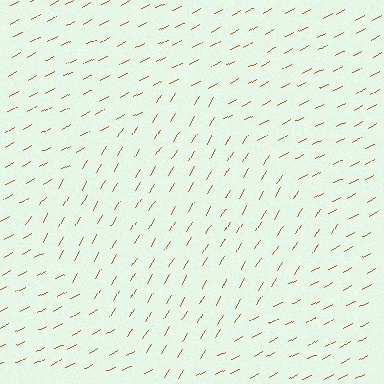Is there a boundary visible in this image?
Yes, there is a texture boundary formed by a change in line orientation.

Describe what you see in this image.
The image is filled with small brown line segments. A diamond region in the image has lines oriented differently from the surrounding lines, creating a visible texture boundary.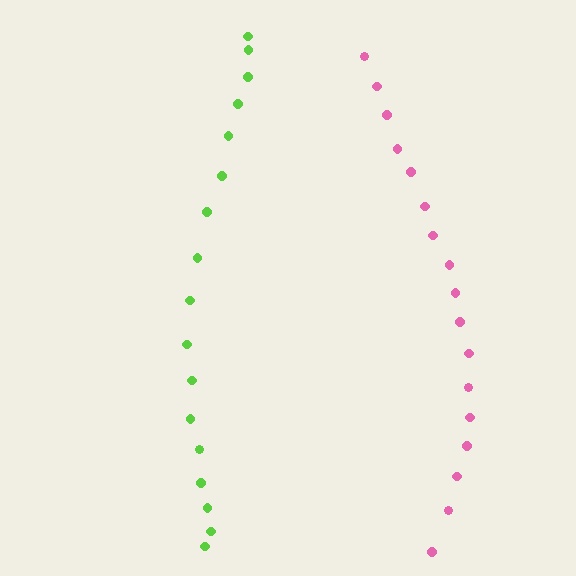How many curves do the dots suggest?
There are 2 distinct paths.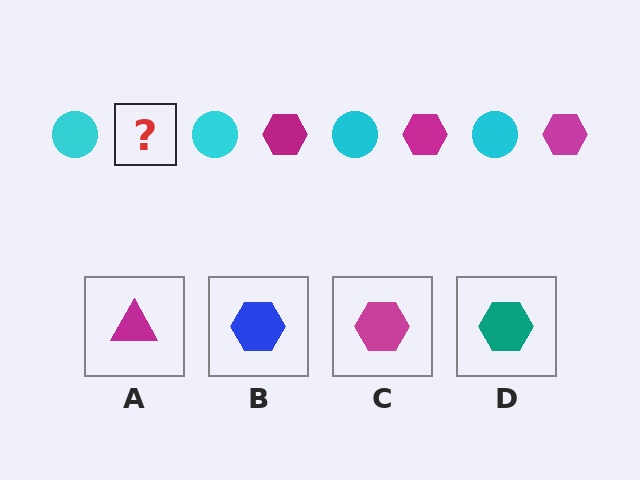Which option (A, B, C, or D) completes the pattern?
C.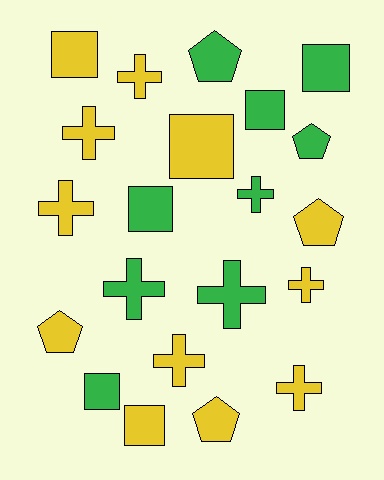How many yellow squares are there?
There are 3 yellow squares.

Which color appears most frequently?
Yellow, with 12 objects.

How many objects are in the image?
There are 21 objects.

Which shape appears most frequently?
Cross, with 9 objects.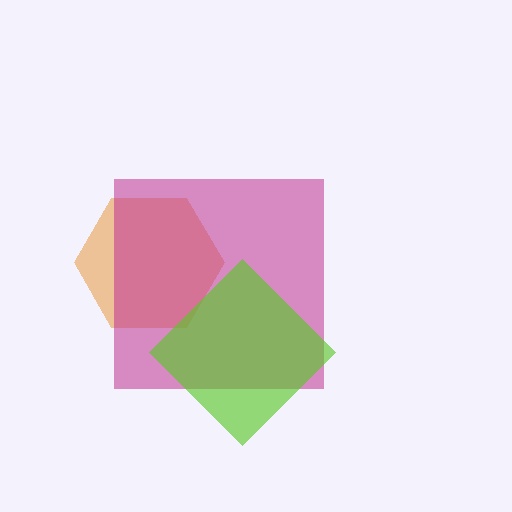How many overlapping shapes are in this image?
There are 3 overlapping shapes in the image.